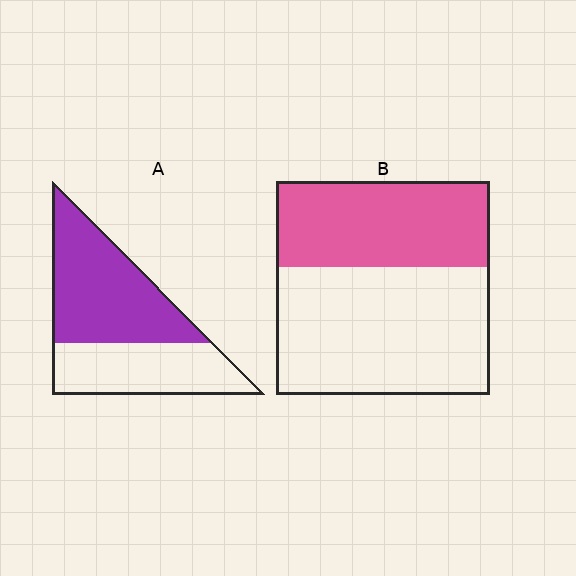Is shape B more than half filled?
No.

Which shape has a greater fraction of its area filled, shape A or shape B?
Shape A.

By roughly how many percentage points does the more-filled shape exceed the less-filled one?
By roughly 15 percentage points (A over B).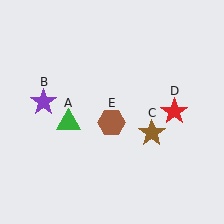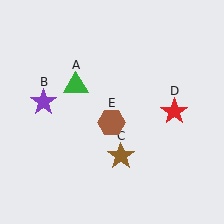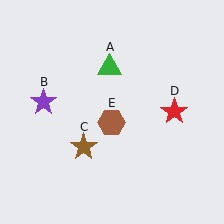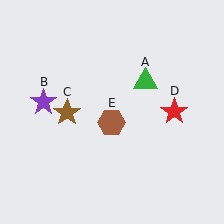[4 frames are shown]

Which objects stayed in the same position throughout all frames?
Purple star (object B) and red star (object D) and brown hexagon (object E) remained stationary.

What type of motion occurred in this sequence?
The green triangle (object A), brown star (object C) rotated clockwise around the center of the scene.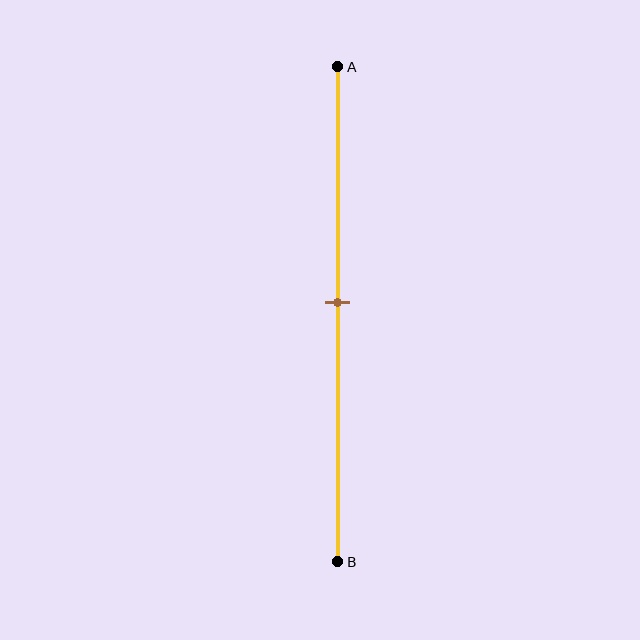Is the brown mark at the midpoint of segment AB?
Yes, the mark is approximately at the midpoint.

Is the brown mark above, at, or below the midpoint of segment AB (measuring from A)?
The brown mark is approximately at the midpoint of segment AB.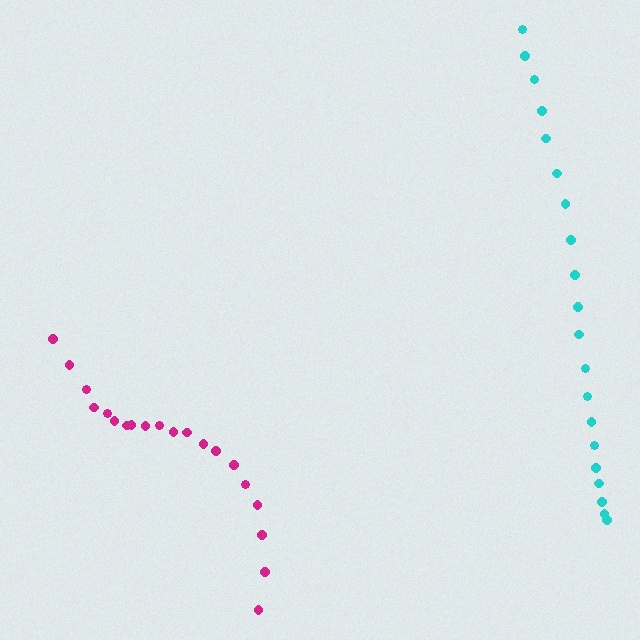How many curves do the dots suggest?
There are 2 distinct paths.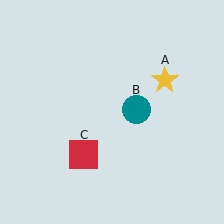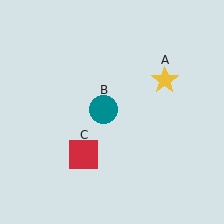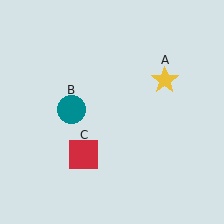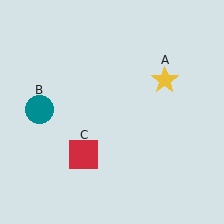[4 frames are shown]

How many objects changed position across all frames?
1 object changed position: teal circle (object B).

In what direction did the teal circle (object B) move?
The teal circle (object B) moved left.